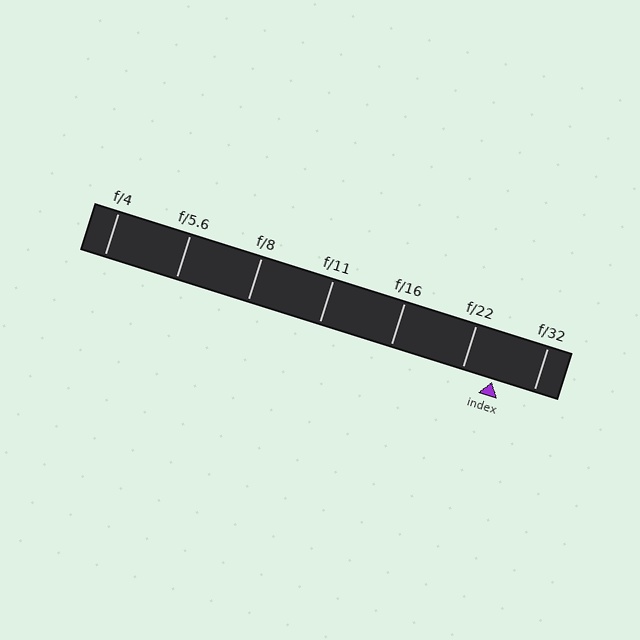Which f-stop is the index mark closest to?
The index mark is closest to f/22.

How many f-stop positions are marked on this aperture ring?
There are 7 f-stop positions marked.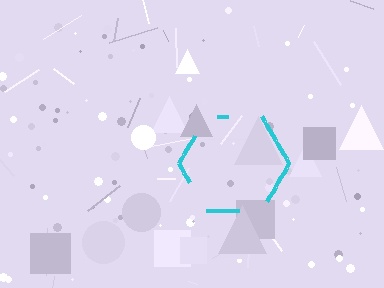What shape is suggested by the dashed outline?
The dashed outline suggests a hexagon.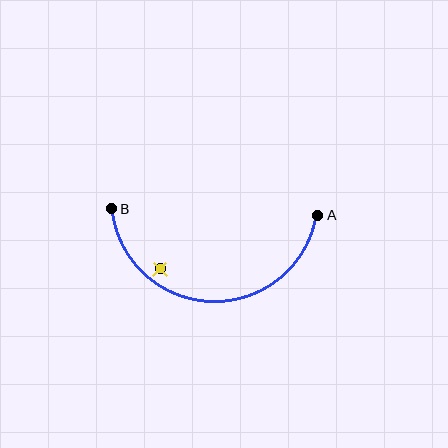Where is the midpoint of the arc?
The arc midpoint is the point on the curve farthest from the straight line joining A and B. It sits below that line.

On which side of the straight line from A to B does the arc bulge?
The arc bulges below the straight line connecting A and B.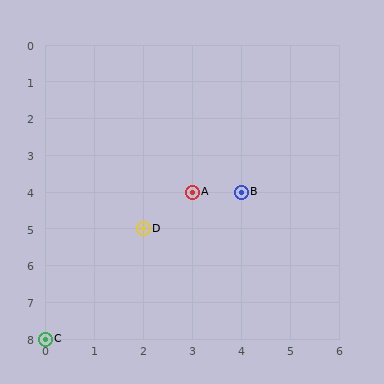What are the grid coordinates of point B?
Point B is at grid coordinates (4, 4).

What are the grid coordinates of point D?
Point D is at grid coordinates (2, 5).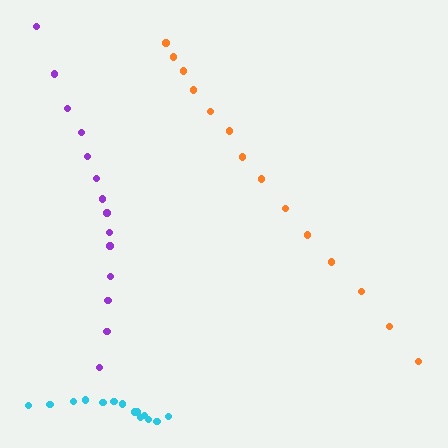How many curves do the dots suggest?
There are 3 distinct paths.